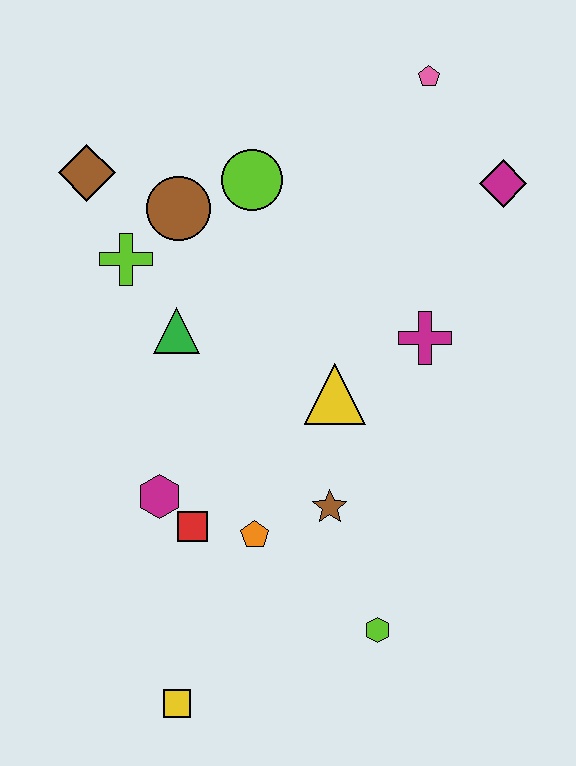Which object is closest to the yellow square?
The red square is closest to the yellow square.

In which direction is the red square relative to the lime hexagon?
The red square is to the left of the lime hexagon.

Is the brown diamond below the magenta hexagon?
No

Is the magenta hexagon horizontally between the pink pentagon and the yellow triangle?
No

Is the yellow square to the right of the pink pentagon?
No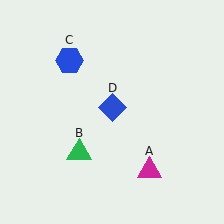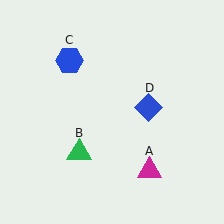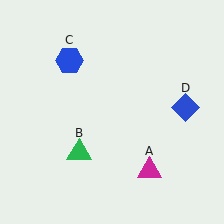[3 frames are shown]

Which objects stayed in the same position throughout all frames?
Magenta triangle (object A) and green triangle (object B) and blue hexagon (object C) remained stationary.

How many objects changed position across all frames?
1 object changed position: blue diamond (object D).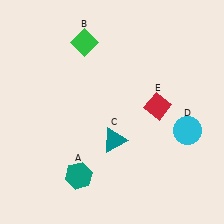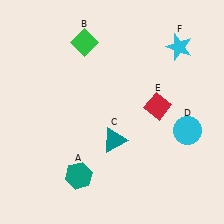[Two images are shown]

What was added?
A cyan star (F) was added in Image 2.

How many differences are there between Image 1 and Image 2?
There is 1 difference between the two images.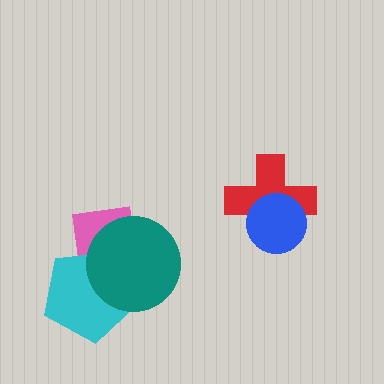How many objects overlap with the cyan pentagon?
2 objects overlap with the cyan pentagon.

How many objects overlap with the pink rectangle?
2 objects overlap with the pink rectangle.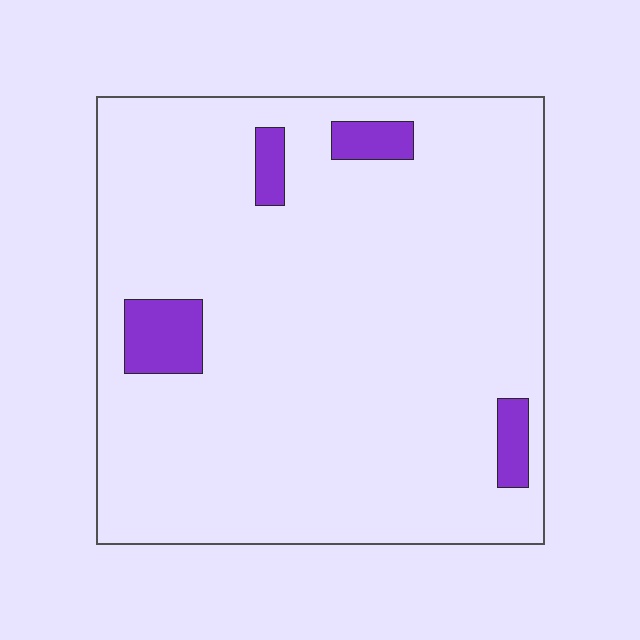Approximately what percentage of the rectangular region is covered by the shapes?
Approximately 5%.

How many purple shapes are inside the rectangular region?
4.